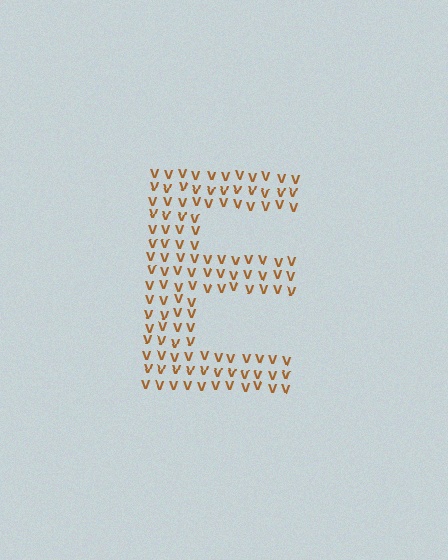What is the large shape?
The large shape is the letter E.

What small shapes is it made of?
It is made of small letter V's.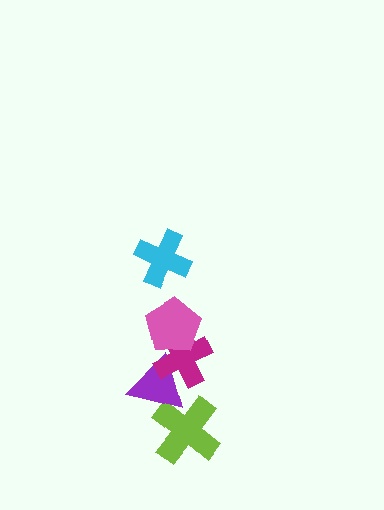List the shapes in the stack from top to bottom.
From top to bottom: the cyan cross, the pink pentagon, the magenta cross, the purple triangle, the lime cross.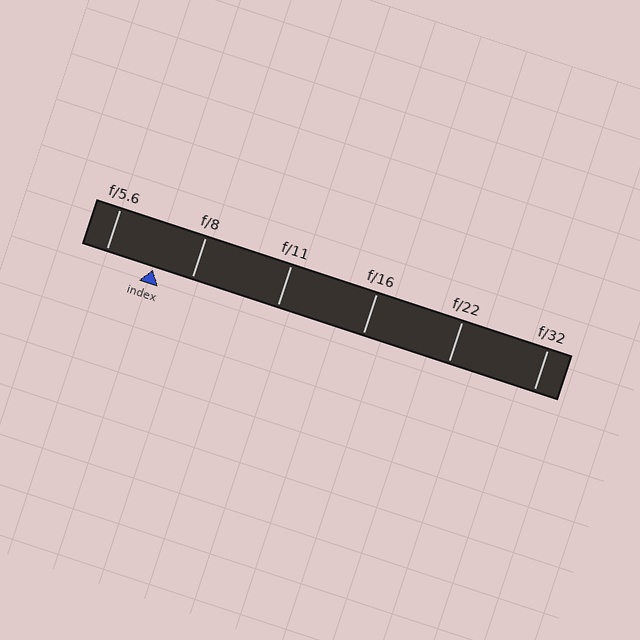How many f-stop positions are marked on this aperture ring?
There are 6 f-stop positions marked.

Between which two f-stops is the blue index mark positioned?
The index mark is between f/5.6 and f/8.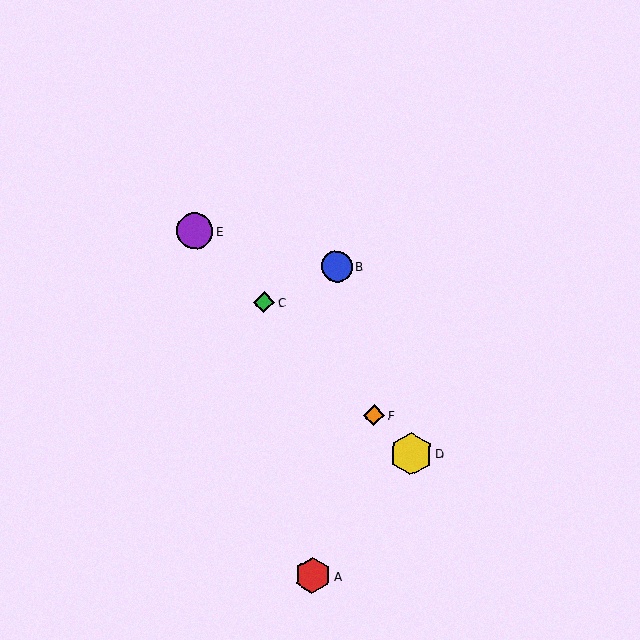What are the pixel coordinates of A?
Object A is at (312, 576).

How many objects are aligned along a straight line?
4 objects (C, D, E, F) are aligned along a straight line.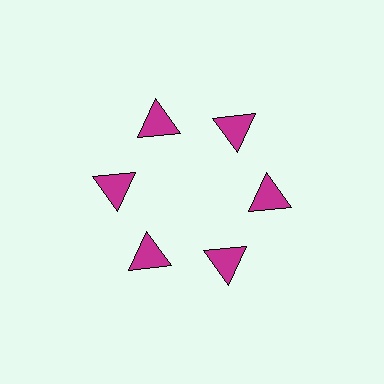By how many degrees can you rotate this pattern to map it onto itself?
The pattern maps onto itself every 60 degrees of rotation.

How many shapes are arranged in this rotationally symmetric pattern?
There are 6 shapes, arranged in 6 groups of 1.